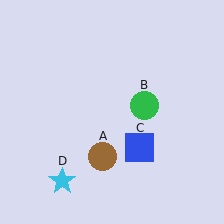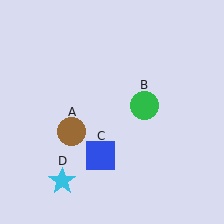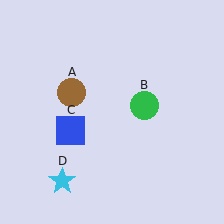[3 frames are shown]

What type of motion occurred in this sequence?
The brown circle (object A), blue square (object C) rotated clockwise around the center of the scene.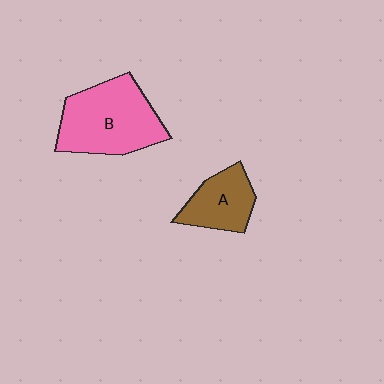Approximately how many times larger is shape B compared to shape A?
Approximately 1.8 times.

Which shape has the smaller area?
Shape A (brown).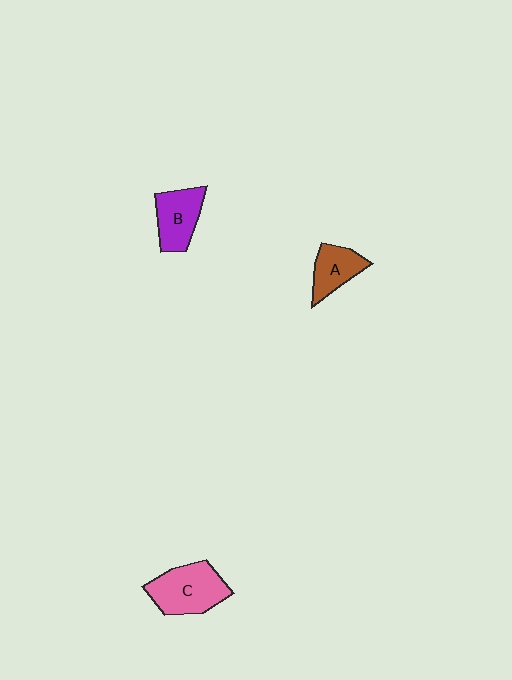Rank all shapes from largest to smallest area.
From largest to smallest: C (pink), B (purple), A (brown).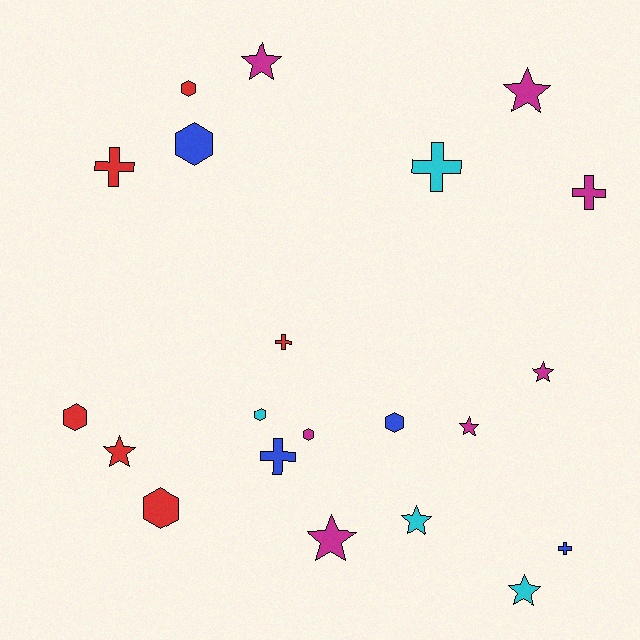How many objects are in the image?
There are 21 objects.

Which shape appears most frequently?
Star, with 8 objects.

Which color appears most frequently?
Magenta, with 7 objects.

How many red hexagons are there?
There are 3 red hexagons.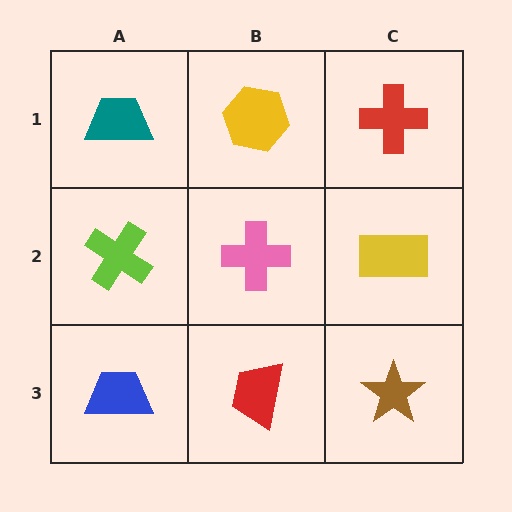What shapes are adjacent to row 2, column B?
A yellow hexagon (row 1, column B), a red trapezoid (row 3, column B), a lime cross (row 2, column A), a yellow rectangle (row 2, column C).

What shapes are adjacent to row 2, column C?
A red cross (row 1, column C), a brown star (row 3, column C), a pink cross (row 2, column B).